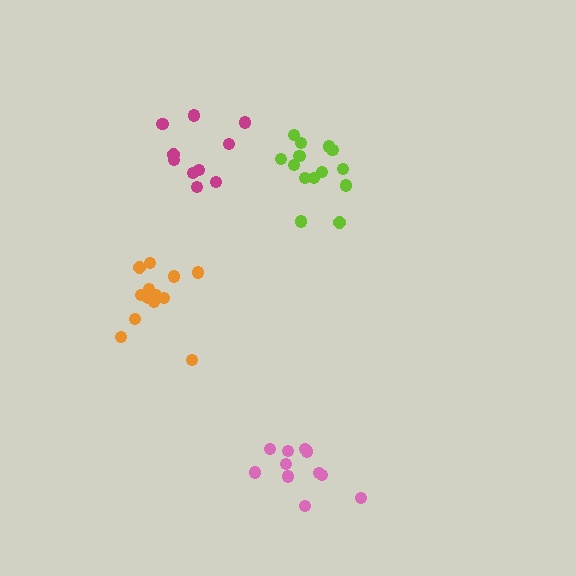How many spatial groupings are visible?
There are 4 spatial groupings.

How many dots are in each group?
Group 1: 14 dots, Group 2: 10 dots, Group 3: 13 dots, Group 4: 11 dots (48 total).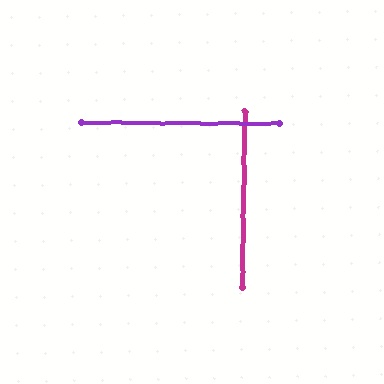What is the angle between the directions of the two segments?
Approximately 90 degrees.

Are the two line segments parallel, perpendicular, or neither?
Perpendicular — they meet at approximately 90°.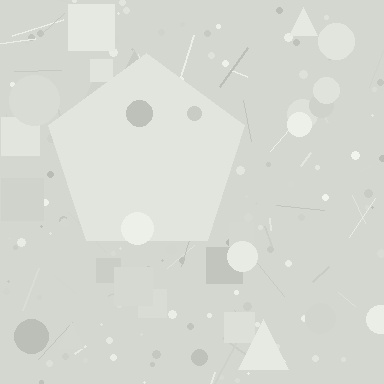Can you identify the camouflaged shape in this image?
The camouflaged shape is a pentagon.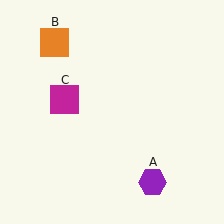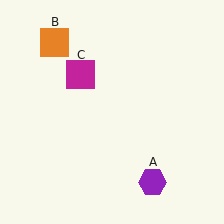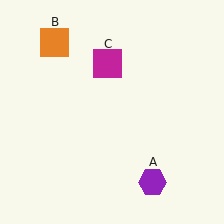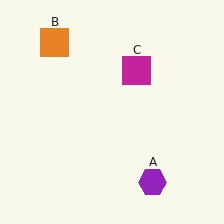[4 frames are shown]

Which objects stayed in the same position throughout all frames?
Purple hexagon (object A) and orange square (object B) remained stationary.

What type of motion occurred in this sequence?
The magenta square (object C) rotated clockwise around the center of the scene.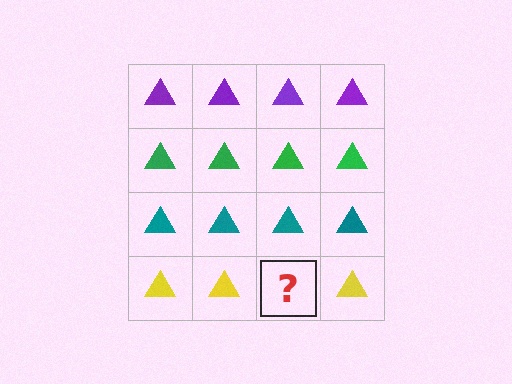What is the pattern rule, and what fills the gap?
The rule is that each row has a consistent color. The gap should be filled with a yellow triangle.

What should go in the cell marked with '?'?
The missing cell should contain a yellow triangle.